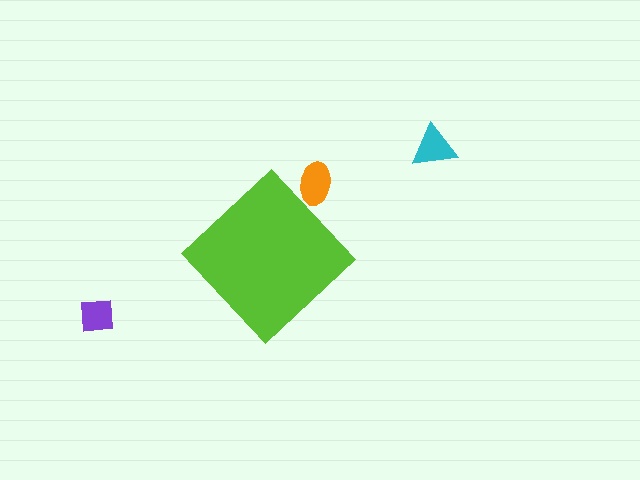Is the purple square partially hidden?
No, the purple square is fully visible.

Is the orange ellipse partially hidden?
Yes, the orange ellipse is partially hidden behind the lime diamond.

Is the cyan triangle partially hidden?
No, the cyan triangle is fully visible.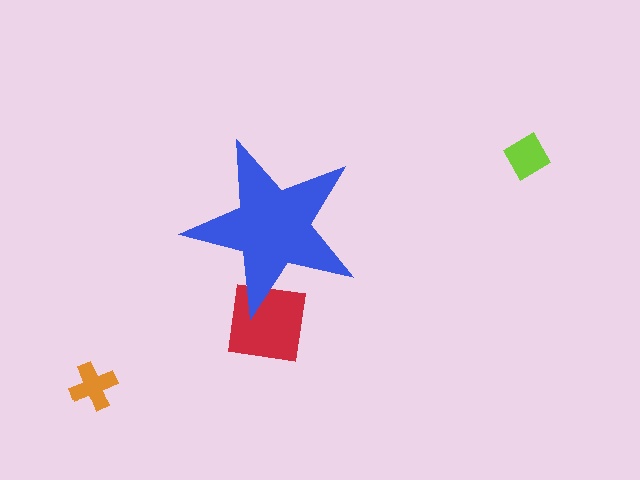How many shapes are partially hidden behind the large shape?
1 shape is partially hidden.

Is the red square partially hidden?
Yes, the red square is partially hidden behind the blue star.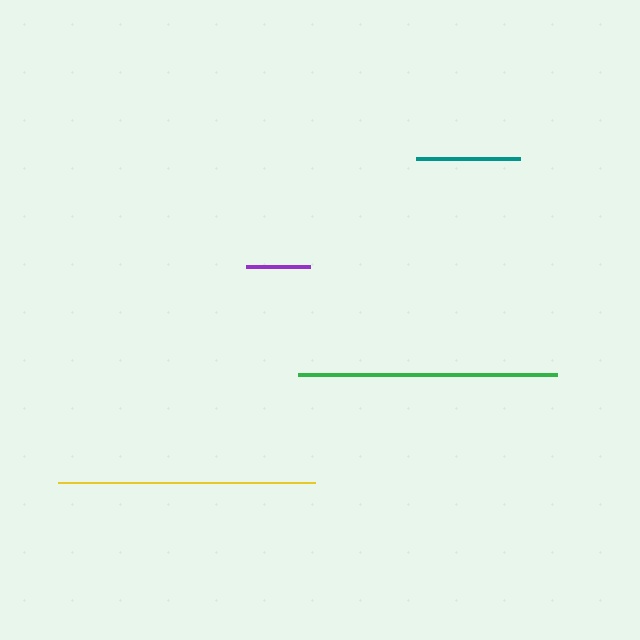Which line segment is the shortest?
The purple line is the shortest at approximately 65 pixels.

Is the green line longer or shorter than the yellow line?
The green line is longer than the yellow line.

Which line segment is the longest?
The green line is the longest at approximately 259 pixels.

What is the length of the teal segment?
The teal segment is approximately 104 pixels long.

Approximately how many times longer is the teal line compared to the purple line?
The teal line is approximately 1.6 times the length of the purple line.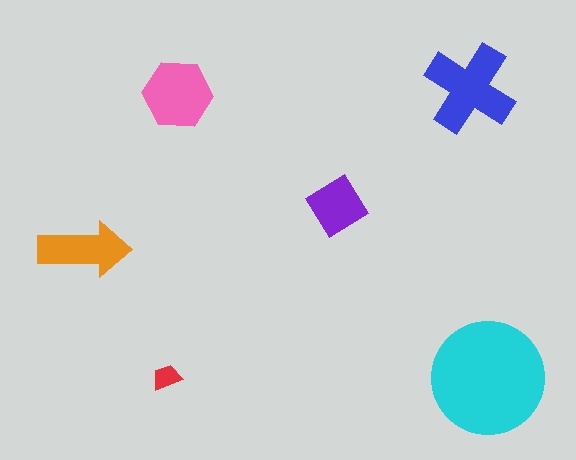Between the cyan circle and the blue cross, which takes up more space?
The cyan circle.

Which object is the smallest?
The red trapezoid.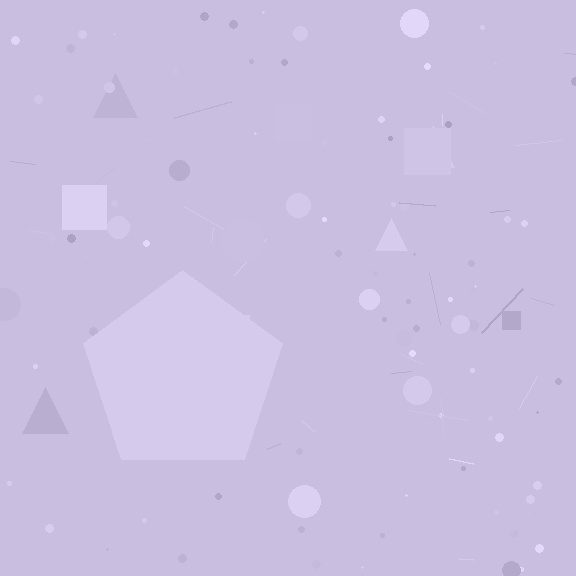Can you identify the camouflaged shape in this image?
The camouflaged shape is a pentagon.